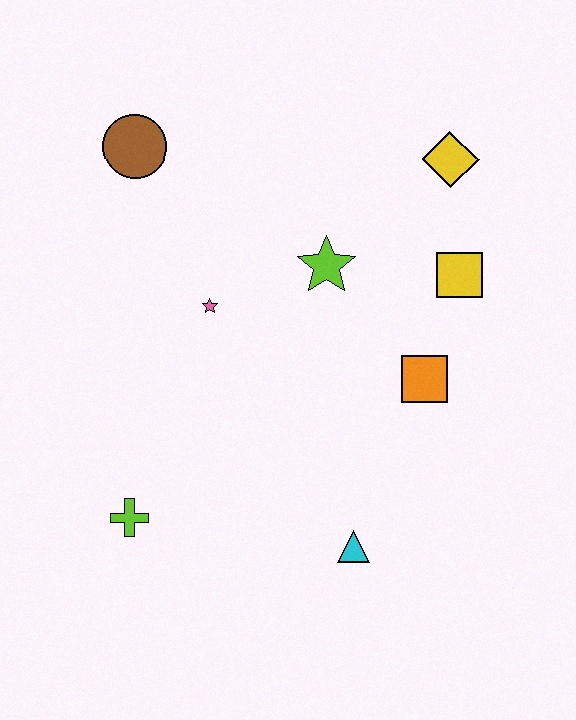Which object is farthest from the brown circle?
The cyan triangle is farthest from the brown circle.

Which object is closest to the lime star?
The pink star is closest to the lime star.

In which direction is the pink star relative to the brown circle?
The pink star is below the brown circle.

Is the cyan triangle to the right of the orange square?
No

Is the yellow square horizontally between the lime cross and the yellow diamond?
No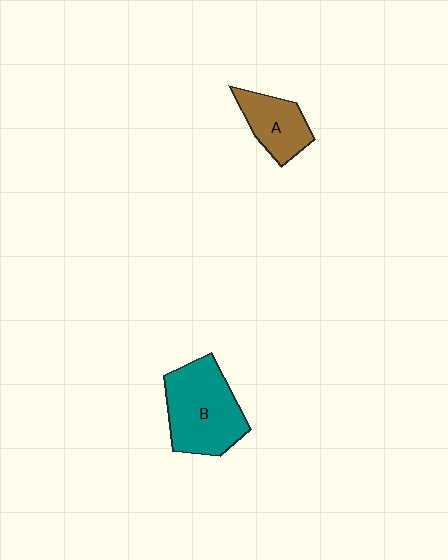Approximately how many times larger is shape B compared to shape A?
Approximately 1.7 times.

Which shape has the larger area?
Shape B (teal).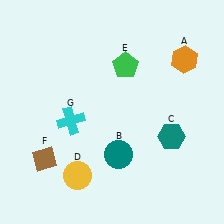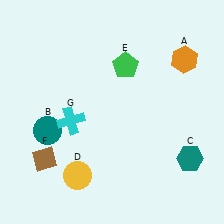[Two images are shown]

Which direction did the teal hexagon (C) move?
The teal hexagon (C) moved down.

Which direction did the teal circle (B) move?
The teal circle (B) moved left.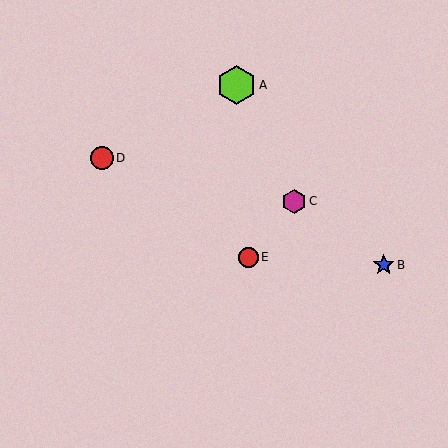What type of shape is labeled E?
Shape E is a red circle.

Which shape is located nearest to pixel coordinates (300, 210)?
The magenta hexagon (labeled C) at (294, 201) is nearest to that location.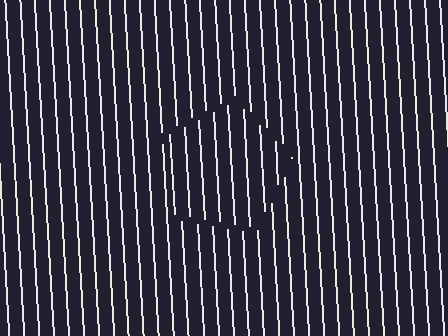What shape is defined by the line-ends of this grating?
An illusory pentagon. The interior of the shape contains the same grating, shifted by half a period — the contour is defined by the phase discontinuity where line-ends from the inner and outer gratings abut.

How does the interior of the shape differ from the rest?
The interior of the shape contains the same grating, shifted by half a period — the contour is defined by the phase discontinuity where line-ends from the inner and outer gratings abut.